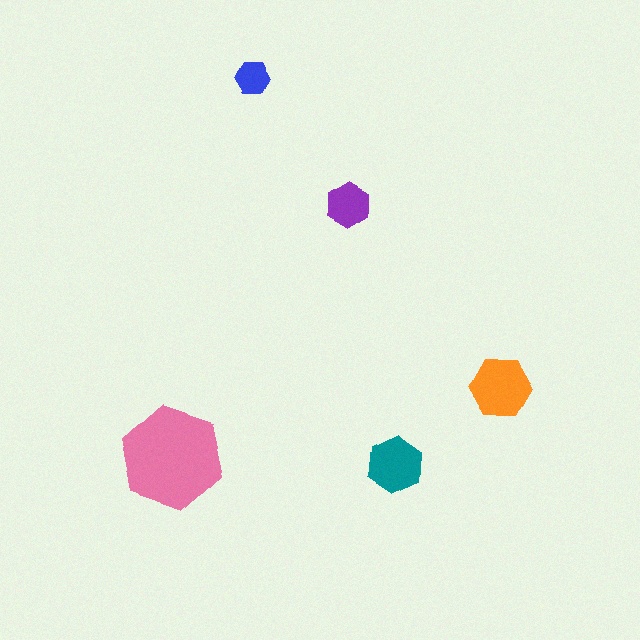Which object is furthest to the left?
The pink hexagon is leftmost.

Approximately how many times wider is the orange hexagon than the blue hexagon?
About 2 times wider.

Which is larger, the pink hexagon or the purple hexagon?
The pink one.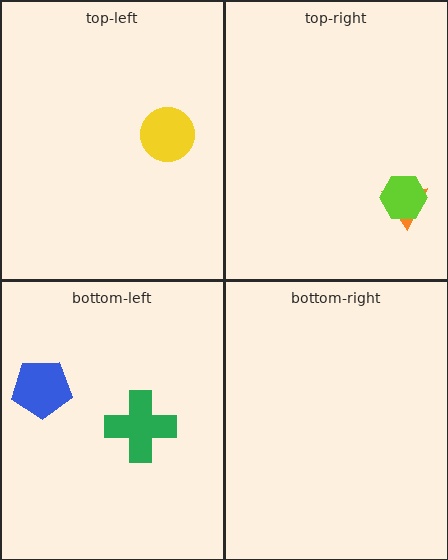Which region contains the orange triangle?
The top-right region.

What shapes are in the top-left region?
The yellow circle.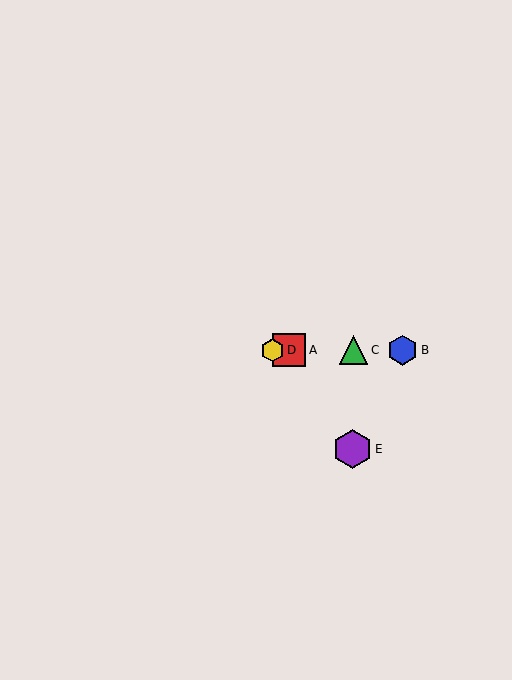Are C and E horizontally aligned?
No, C is at y≈350 and E is at y≈449.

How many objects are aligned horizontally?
4 objects (A, B, C, D) are aligned horizontally.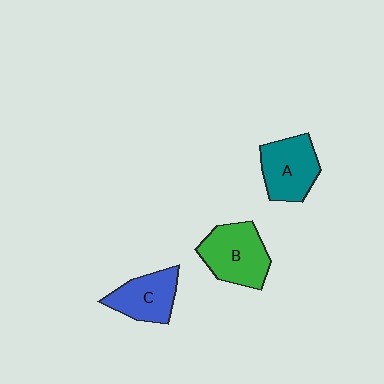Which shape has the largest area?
Shape B (green).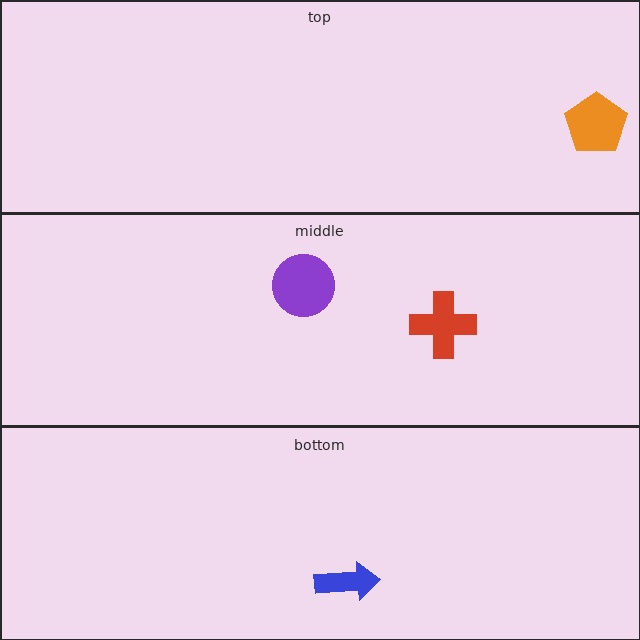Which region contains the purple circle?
The middle region.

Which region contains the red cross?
The middle region.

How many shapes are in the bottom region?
1.